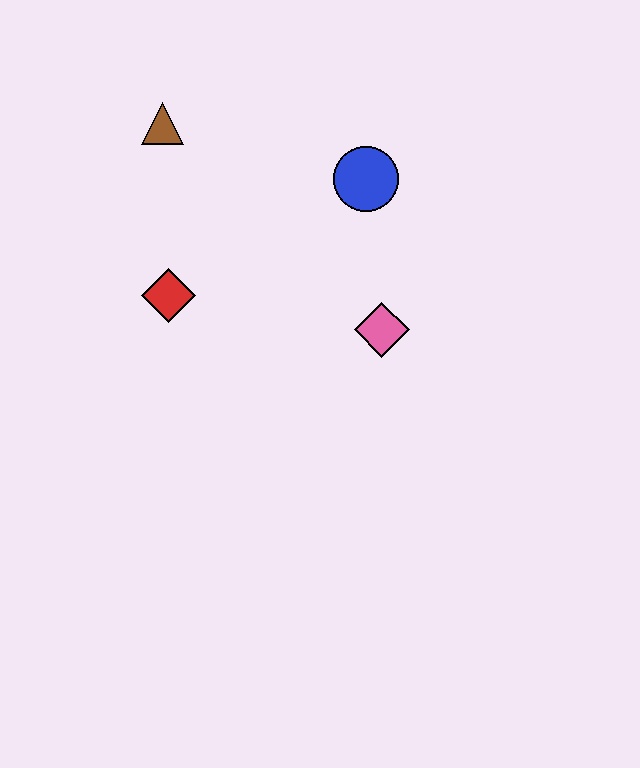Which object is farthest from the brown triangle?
The pink diamond is farthest from the brown triangle.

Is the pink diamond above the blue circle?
No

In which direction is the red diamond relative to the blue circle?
The red diamond is to the left of the blue circle.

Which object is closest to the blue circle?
The pink diamond is closest to the blue circle.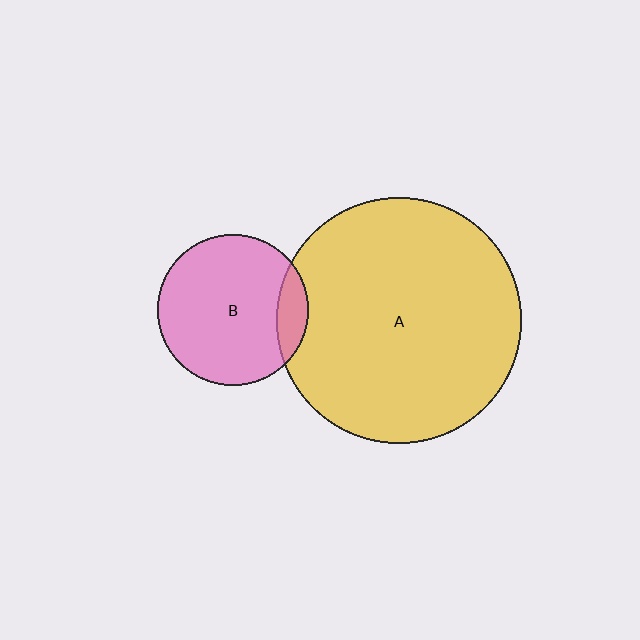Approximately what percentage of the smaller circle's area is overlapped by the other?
Approximately 15%.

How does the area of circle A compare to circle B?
Approximately 2.6 times.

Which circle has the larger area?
Circle A (yellow).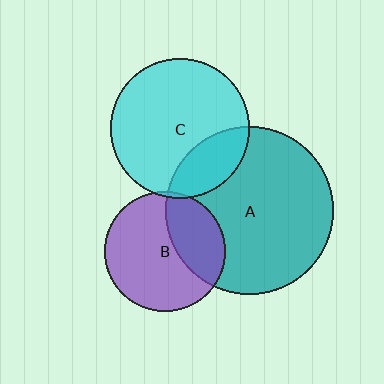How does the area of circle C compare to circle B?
Approximately 1.3 times.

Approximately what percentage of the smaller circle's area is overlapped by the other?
Approximately 25%.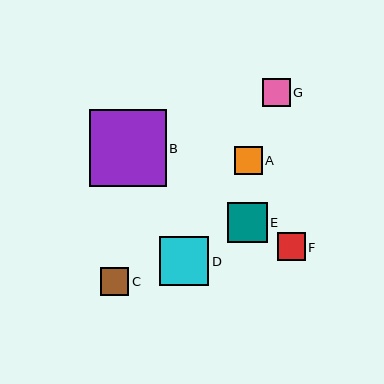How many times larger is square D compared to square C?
Square D is approximately 1.7 times the size of square C.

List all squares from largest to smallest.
From largest to smallest: B, D, E, C, F, G, A.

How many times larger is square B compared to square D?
Square B is approximately 1.6 times the size of square D.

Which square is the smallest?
Square A is the smallest with a size of approximately 28 pixels.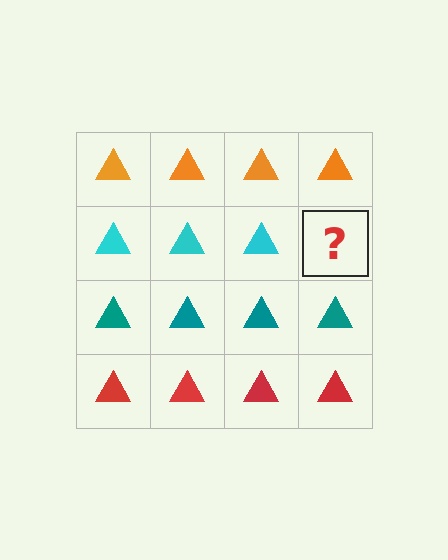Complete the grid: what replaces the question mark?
The question mark should be replaced with a cyan triangle.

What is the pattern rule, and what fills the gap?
The rule is that each row has a consistent color. The gap should be filled with a cyan triangle.